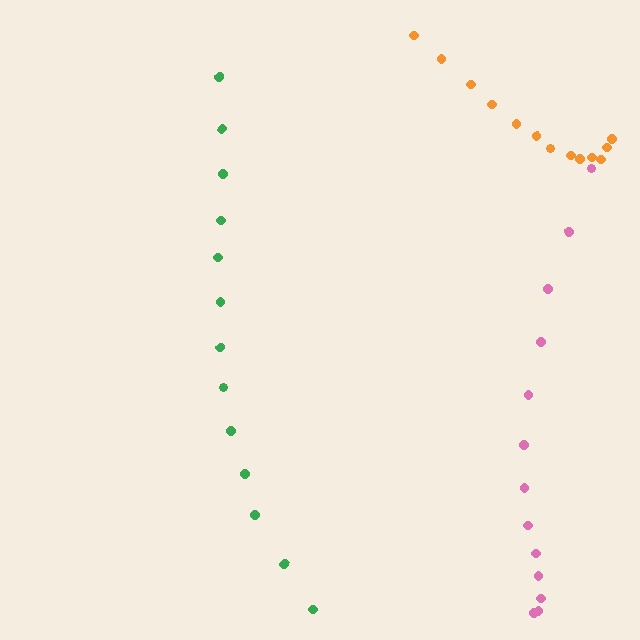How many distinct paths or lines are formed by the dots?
There are 3 distinct paths.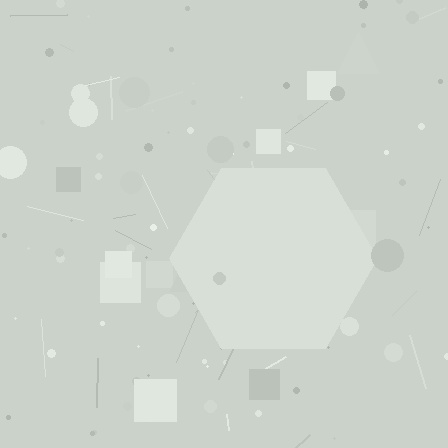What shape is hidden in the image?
A hexagon is hidden in the image.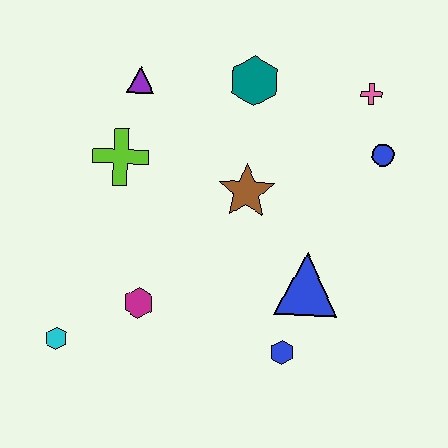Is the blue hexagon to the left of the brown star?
No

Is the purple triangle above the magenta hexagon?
Yes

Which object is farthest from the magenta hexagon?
The pink cross is farthest from the magenta hexagon.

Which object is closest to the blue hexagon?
The blue triangle is closest to the blue hexagon.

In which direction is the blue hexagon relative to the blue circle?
The blue hexagon is below the blue circle.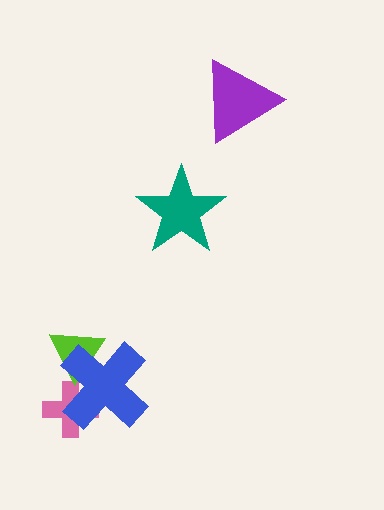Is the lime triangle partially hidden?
Yes, it is partially covered by another shape.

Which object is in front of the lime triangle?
The blue cross is in front of the lime triangle.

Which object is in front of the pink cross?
The blue cross is in front of the pink cross.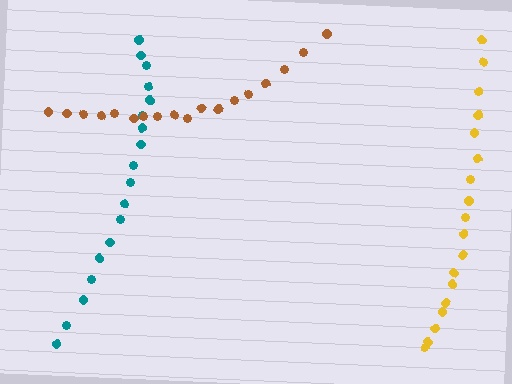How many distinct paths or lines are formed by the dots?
There are 3 distinct paths.